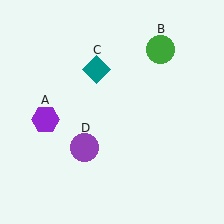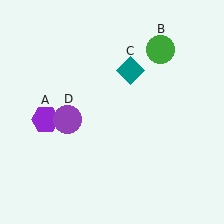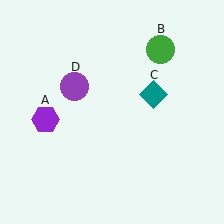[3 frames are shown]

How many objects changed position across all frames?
2 objects changed position: teal diamond (object C), purple circle (object D).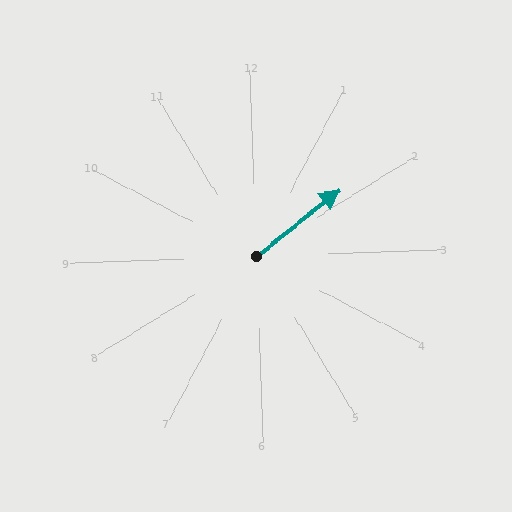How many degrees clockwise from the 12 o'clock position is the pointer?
Approximately 53 degrees.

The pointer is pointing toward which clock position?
Roughly 2 o'clock.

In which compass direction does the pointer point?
Northeast.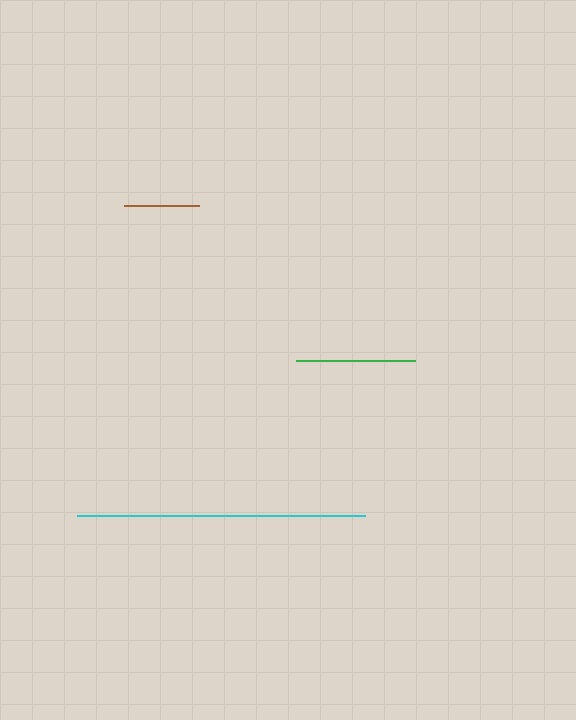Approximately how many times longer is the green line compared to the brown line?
The green line is approximately 1.6 times the length of the brown line.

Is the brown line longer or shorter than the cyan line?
The cyan line is longer than the brown line.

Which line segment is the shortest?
The brown line is the shortest at approximately 76 pixels.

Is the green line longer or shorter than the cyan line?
The cyan line is longer than the green line.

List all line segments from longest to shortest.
From longest to shortest: cyan, green, brown.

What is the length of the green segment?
The green segment is approximately 119 pixels long.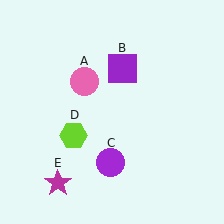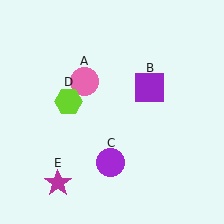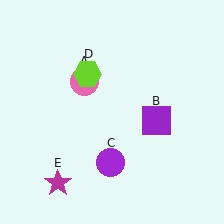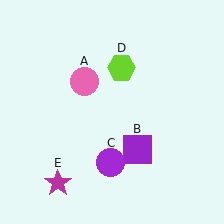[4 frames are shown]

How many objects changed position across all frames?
2 objects changed position: purple square (object B), lime hexagon (object D).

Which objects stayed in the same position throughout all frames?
Pink circle (object A) and purple circle (object C) and magenta star (object E) remained stationary.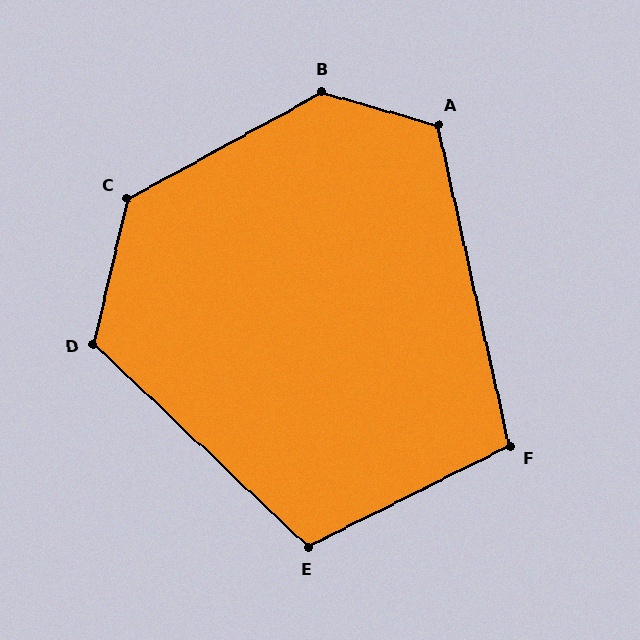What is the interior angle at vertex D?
Approximately 120 degrees (obtuse).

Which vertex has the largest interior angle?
B, at approximately 136 degrees.